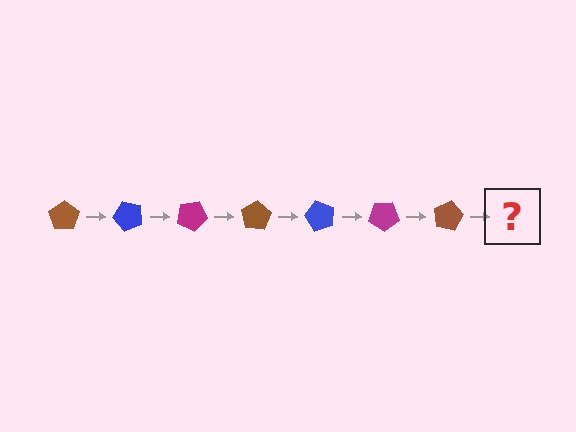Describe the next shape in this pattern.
It should be a blue pentagon, rotated 350 degrees from the start.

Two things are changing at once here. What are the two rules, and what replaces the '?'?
The two rules are that it rotates 50 degrees each step and the color cycles through brown, blue, and magenta. The '?' should be a blue pentagon, rotated 350 degrees from the start.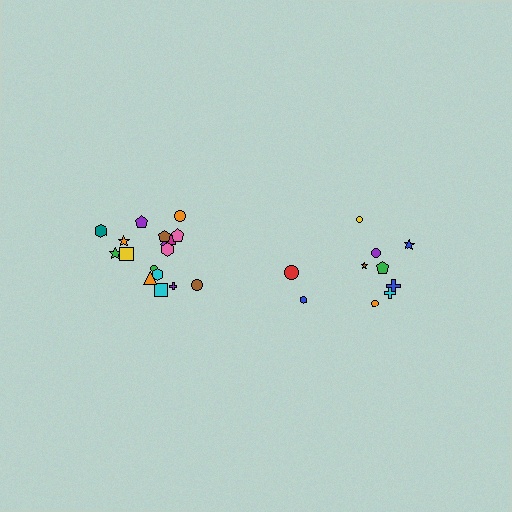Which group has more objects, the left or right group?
The left group.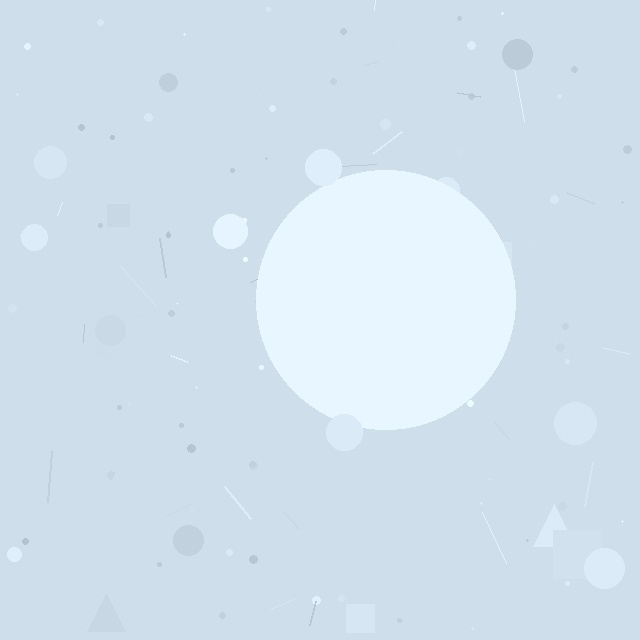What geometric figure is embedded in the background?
A circle is embedded in the background.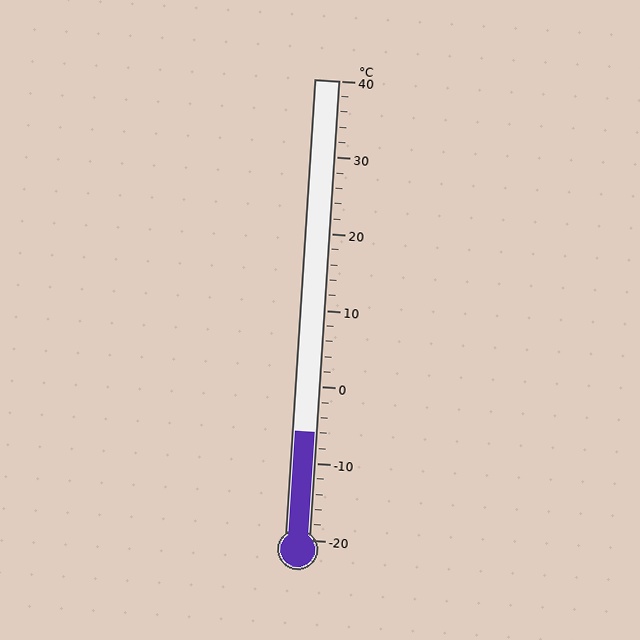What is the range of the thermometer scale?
The thermometer scale ranges from -20°C to 40°C.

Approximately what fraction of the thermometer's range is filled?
The thermometer is filled to approximately 25% of its range.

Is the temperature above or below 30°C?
The temperature is below 30°C.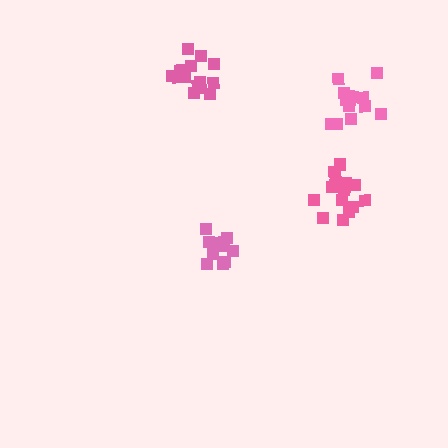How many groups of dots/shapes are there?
There are 4 groups.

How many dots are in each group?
Group 1: 15 dots, Group 2: 11 dots, Group 3: 17 dots, Group 4: 15 dots (58 total).